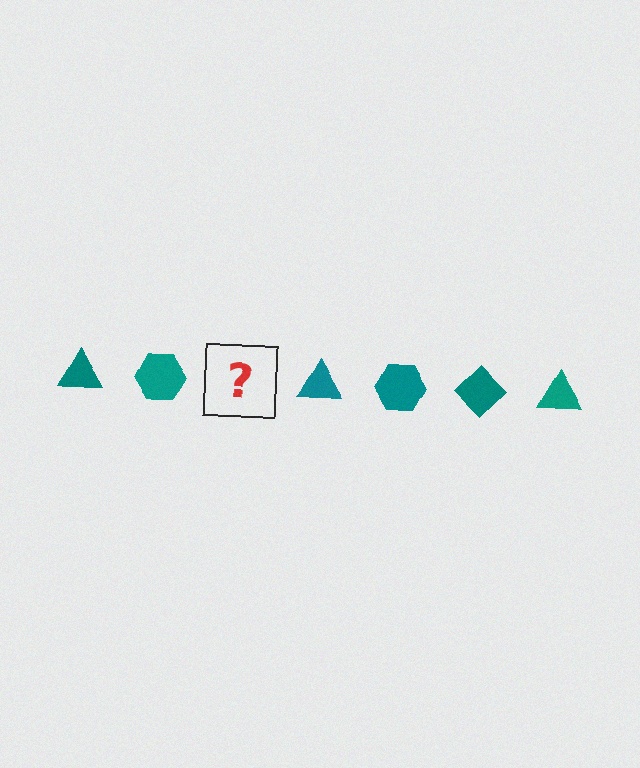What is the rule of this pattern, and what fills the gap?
The rule is that the pattern cycles through triangle, hexagon, diamond shapes in teal. The gap should be filled with a teal diamond.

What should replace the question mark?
The question mark should be replaced with a teal diamond.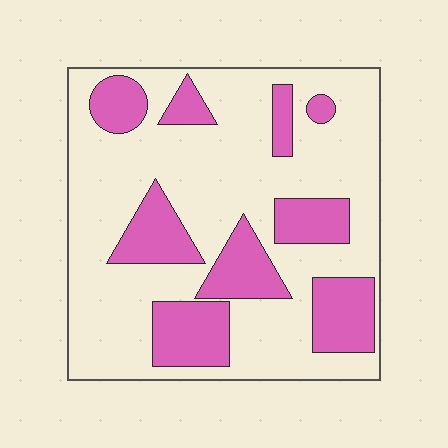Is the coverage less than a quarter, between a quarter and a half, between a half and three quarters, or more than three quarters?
Between a quarter and a half.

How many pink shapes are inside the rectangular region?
9.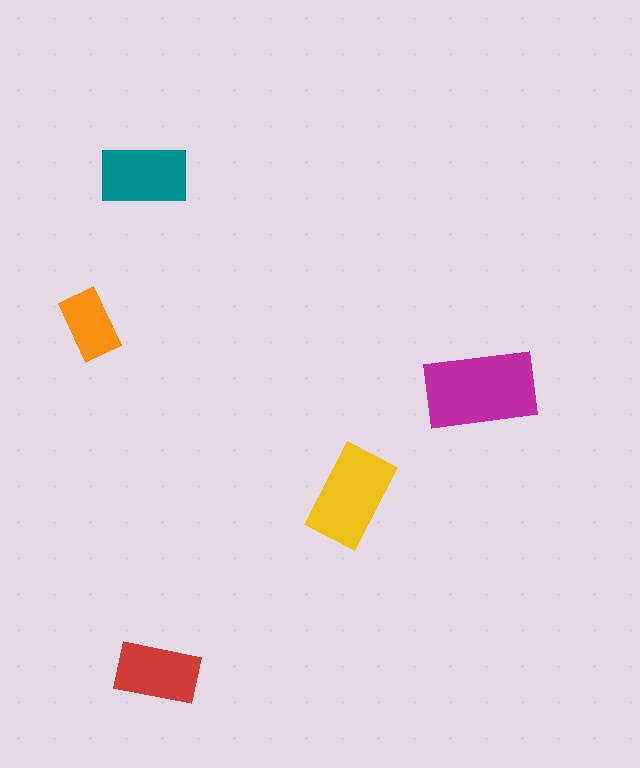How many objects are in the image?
There are 5 objects in the image.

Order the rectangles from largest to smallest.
the magenta one, the yellow one, the teal one, the red one, the orange one.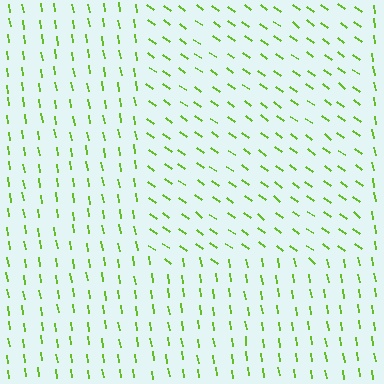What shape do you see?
I see a rectangle.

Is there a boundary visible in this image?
Yes, there is a texture boundary formed by a change in line orientation.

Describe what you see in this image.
The image is filled with small lime line segments. A rectangle region in the image has lines oriented differently from the surrounding lines, creating a visible texture boundary.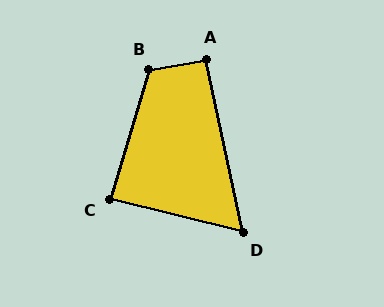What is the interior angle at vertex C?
Approximately 87 degrees (approximately right).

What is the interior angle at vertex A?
Approximately 93 degrees (approximately right).